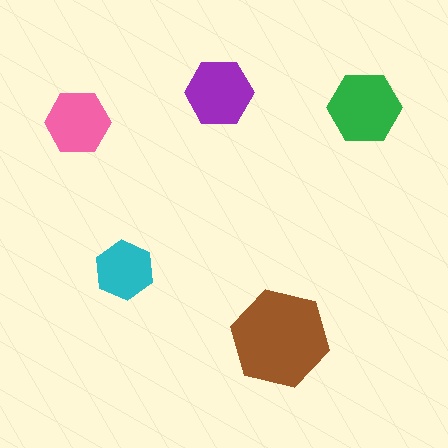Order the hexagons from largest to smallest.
the brown one, the green one, the purple one, the pink one, the cyan one.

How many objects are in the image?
There are 5 objects in the image.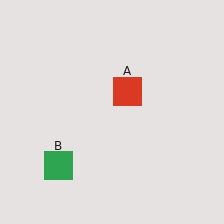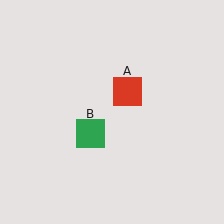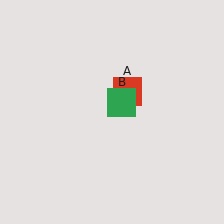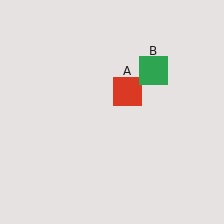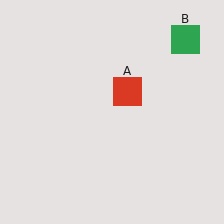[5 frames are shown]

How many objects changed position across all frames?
1 object changed position: green square (object B).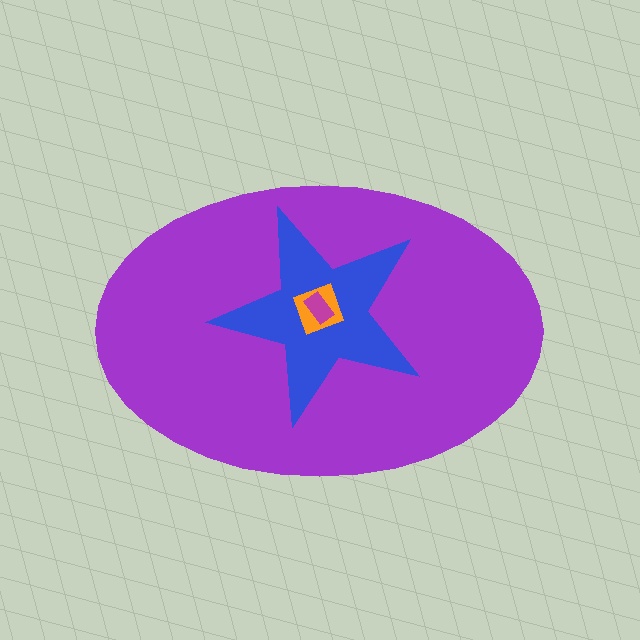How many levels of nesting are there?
4.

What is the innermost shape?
The magenta rectangle.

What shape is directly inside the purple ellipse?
The blue star.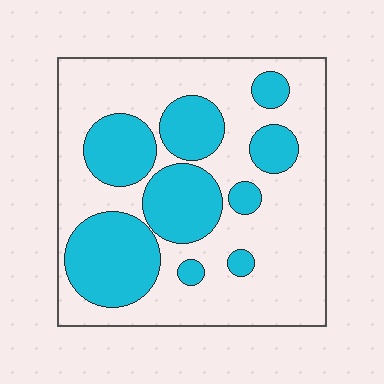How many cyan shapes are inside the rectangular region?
9.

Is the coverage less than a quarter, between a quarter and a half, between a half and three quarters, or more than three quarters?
Between a quarter and a half.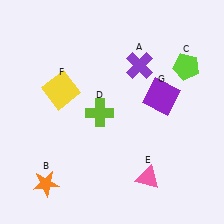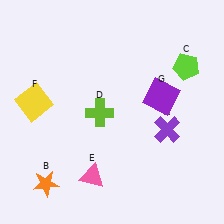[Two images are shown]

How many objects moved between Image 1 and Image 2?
3 objects moved between the two images.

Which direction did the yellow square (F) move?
The yellow square (F) moved left.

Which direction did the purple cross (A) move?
The purple cross (A) moved down.